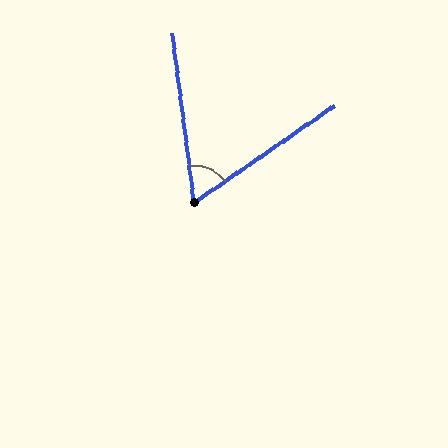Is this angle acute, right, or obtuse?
It is acute.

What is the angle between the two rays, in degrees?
Approximately 63 degrees.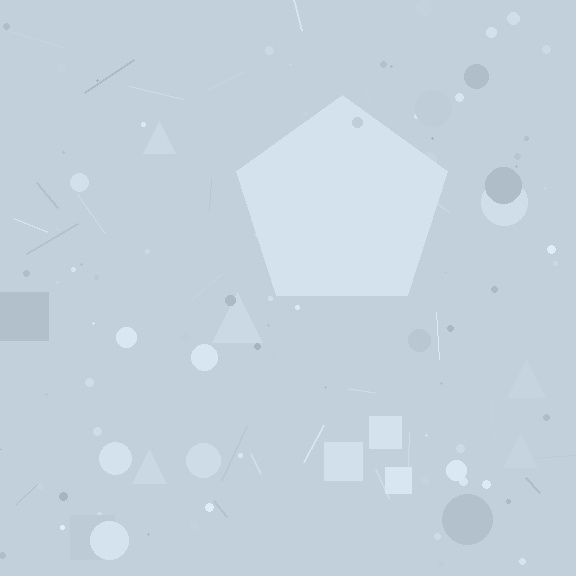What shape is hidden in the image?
A pentagon is hidden in the image.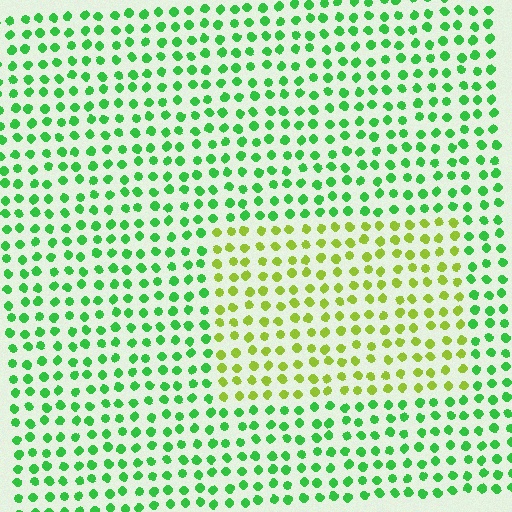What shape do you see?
I see a rectangle.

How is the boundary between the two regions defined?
The boundary is defined purely by a slight shift in hue (about 45 degrees). Spacing, size, and orientation are identical on both sides.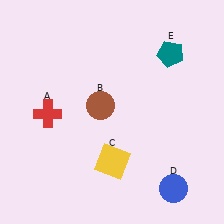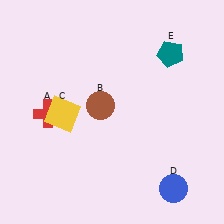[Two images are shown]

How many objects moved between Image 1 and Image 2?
1 object moved between the two images.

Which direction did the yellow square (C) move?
The yellow square (C) moved left.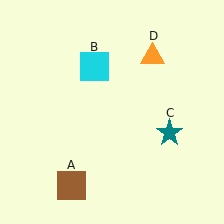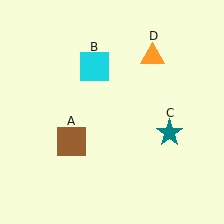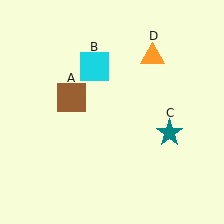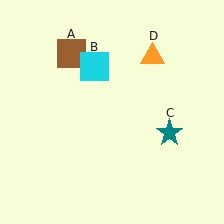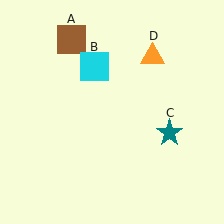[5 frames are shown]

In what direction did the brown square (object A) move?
The brown square (object A) moved up.